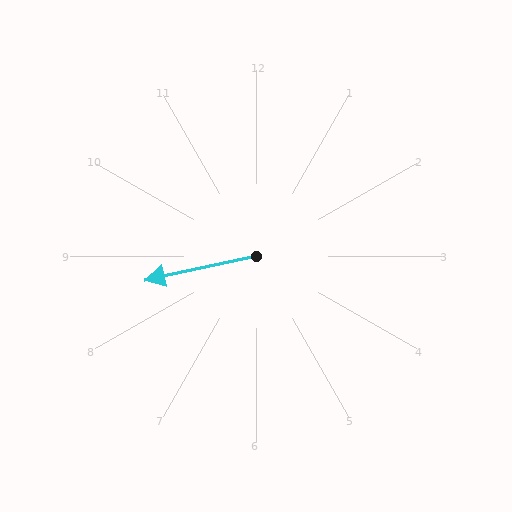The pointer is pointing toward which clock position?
Roughly 9 o'clock.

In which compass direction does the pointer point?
West.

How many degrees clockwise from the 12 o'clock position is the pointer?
Approximately 258 degrees.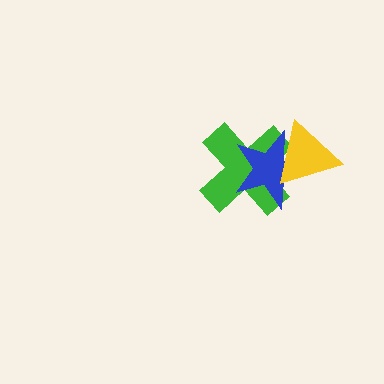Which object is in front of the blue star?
The yellow triangle is in front of the blue star.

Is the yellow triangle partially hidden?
No, no other shape covers it.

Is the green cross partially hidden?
Yes, it is partially covered by another shape.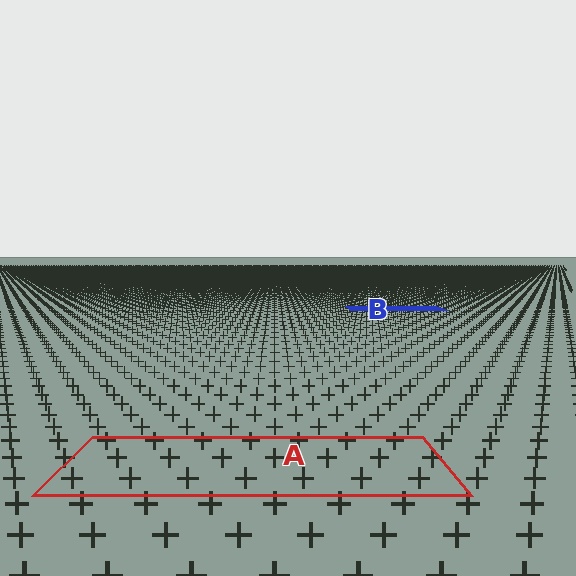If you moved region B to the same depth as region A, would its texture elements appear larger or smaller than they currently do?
They would appear larger. At a closer depth, the same texture elements are projected at a bigger on-screen size.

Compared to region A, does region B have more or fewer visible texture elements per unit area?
Region B has more texture elements per unit area — they are packed more densely because it is farther away.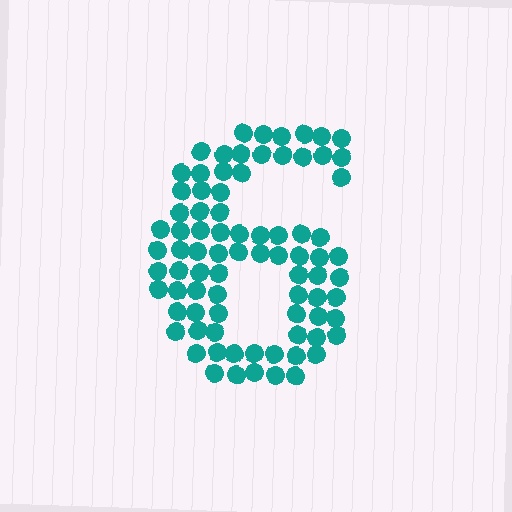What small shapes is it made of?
It is made of small circles.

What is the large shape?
The large shape is the digit 6.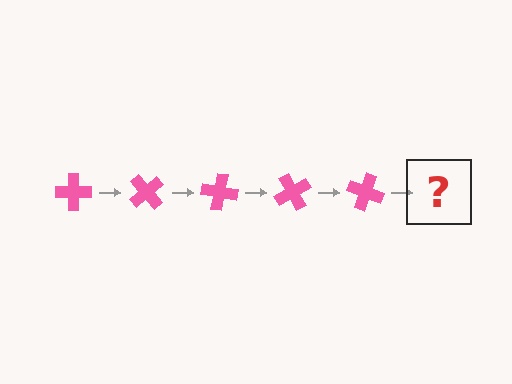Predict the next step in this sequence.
The next step is a pink cross rotated 250 degrees.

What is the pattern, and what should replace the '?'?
The pattern is that the cross rotates 50 degrees each step. The '?' should be a pink cross rotated 250 degrees.